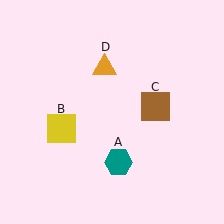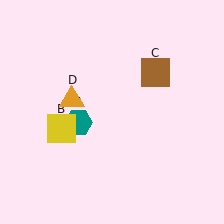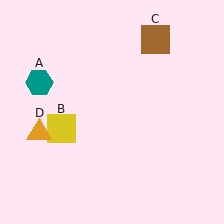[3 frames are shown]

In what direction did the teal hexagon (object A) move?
The teal hexagon (object A) moved up and to the left.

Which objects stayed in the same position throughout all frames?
Yellow square (object B) remained stationary.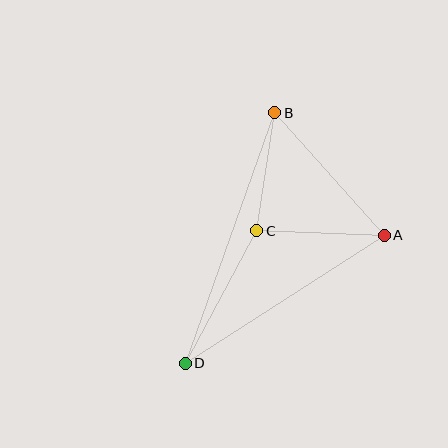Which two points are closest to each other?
Points B and C are closest to each other.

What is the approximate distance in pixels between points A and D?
The distance between A and D is approximately 237 pixels.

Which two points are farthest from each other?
Points B and D are farthest from each other.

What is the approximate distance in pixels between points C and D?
The distance between C and D is approximately 150 pixels.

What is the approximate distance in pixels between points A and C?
The distance between A and C is approximately 128 pixels.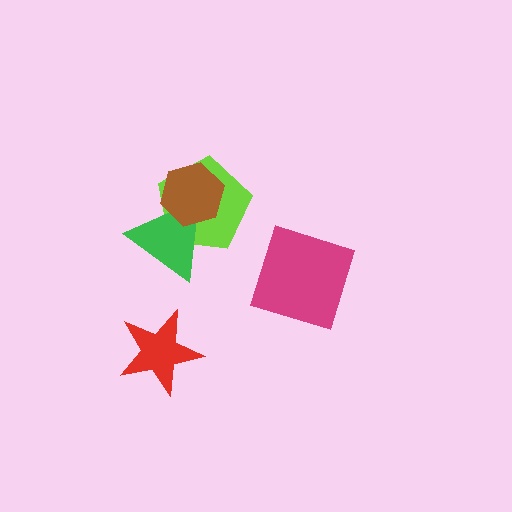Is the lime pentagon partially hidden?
Yes, it is partially covered by another shape.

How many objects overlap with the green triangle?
2 objects overlap with the green triangle.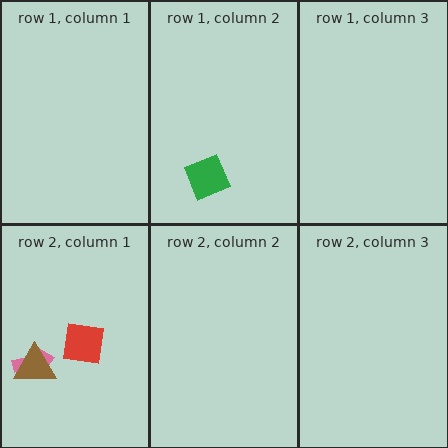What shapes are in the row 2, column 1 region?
The red square, the pink arrow, the brown triangle.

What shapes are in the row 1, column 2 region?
The green diamond.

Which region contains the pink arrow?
The row 2, column 1 region.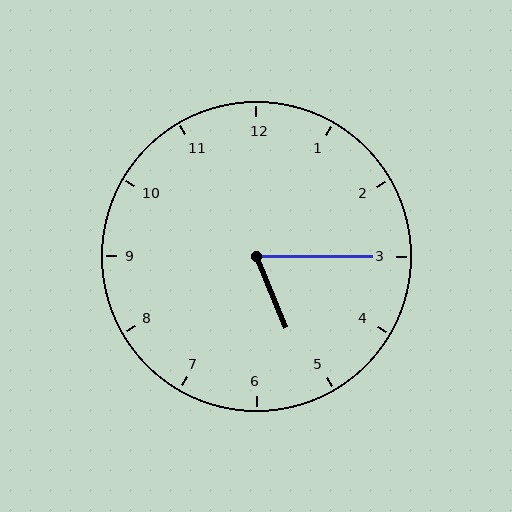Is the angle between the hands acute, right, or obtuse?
It is acute.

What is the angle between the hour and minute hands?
Approximately 68 degrees.